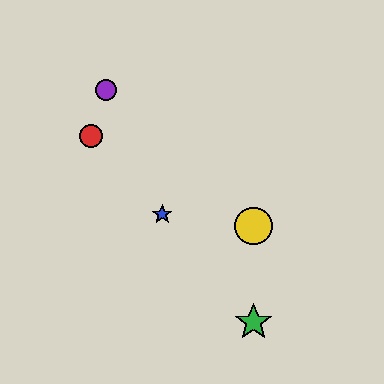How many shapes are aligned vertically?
2 shapes (the green star, the yellow circle) are aligned vertically.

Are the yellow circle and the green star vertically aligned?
Yes, both are at x≈253.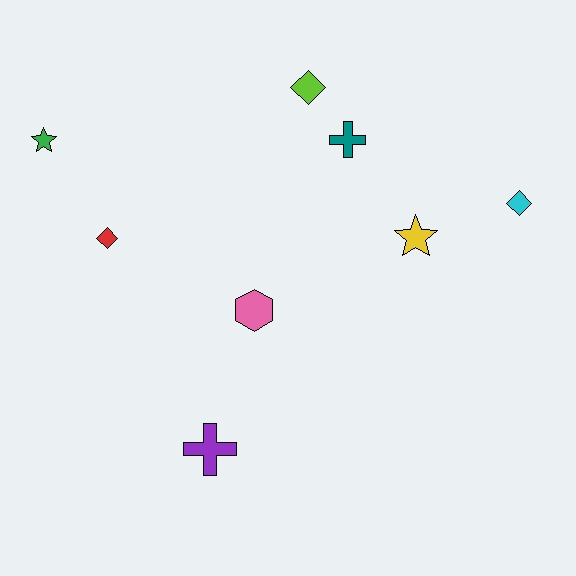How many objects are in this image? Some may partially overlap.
There are 8 objects.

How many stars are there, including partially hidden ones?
There are 2 stars.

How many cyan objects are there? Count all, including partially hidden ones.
There is 1 cyan object.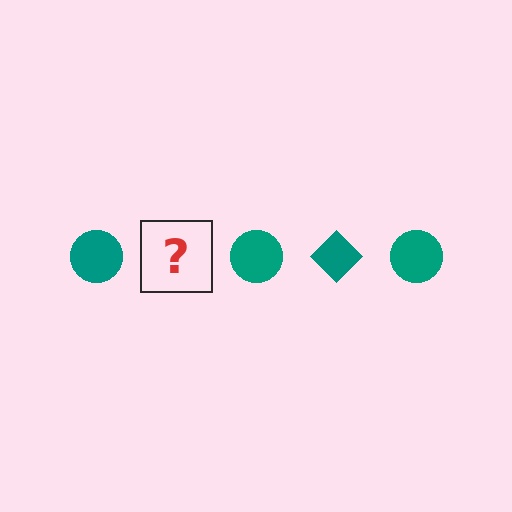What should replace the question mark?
The question mark should be replaced with a teal diamond.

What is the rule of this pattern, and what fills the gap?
The rule is that the pattern cycles through circle, diamond shapes in teal. The gap should be filled with a teal diamond.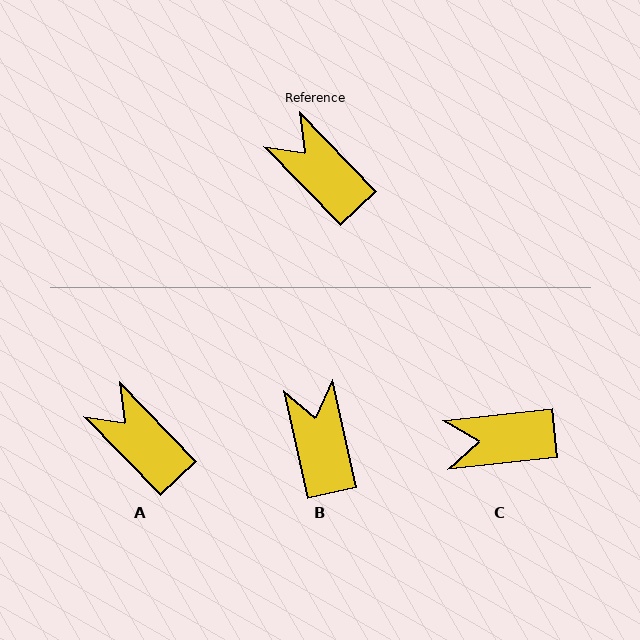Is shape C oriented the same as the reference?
No, it is off by about 52 degrees.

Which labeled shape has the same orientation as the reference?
A.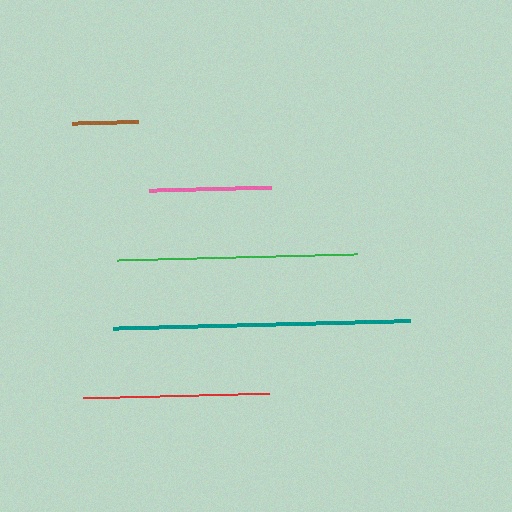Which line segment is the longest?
The teal line is the longest at approximately 297 pixels.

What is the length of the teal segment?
The teal segment is approximately 297 pixels long.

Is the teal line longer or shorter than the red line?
The teal line is longer than the red line.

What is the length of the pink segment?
The pink segment is approximately 122 pixels long.